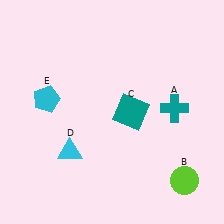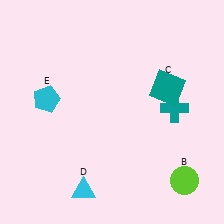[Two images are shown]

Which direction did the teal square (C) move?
The teal square (C) moved right.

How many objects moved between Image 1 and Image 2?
2 objects moved between the two images.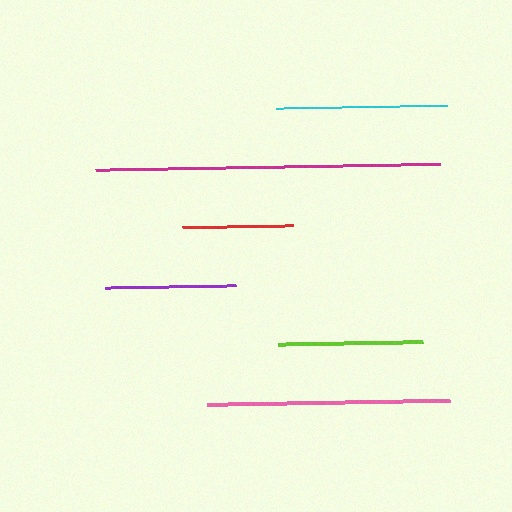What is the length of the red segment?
The red segment is approximately 111 pixels long.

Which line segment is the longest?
The magenta line is the longest at approximately 345 pixels.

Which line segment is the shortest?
The red line is the shortest at approximately 111 pixels.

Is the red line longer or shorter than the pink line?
The pink line is longer than the red line.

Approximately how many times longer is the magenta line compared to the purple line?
The magenta line is approximately 2.7 times the length of the purple line.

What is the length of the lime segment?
The lime segment is approximately 145 pixels long.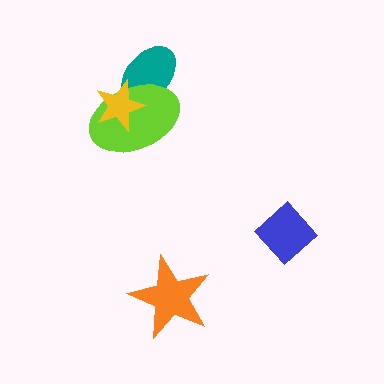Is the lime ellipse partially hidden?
Yes, it is partially covered by another shape.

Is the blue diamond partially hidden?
No, no other shape covers it.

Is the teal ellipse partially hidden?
Yes, it is partially covered by another shape.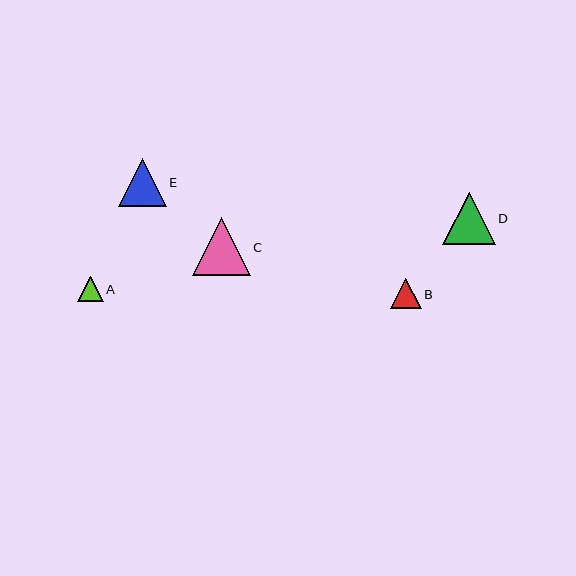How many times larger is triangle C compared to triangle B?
Triangle C is approximately 1.9 times the size of triangle B.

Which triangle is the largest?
Triangle C is the largest with a size of approximately 58 pixels.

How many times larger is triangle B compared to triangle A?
Triangle B is approximately 1.2 times the size of triangle A.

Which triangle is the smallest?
Triangle A is the smallest with a size of approximately 26 pixels.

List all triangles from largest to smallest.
From largest to smallest: C, D, E, B, A.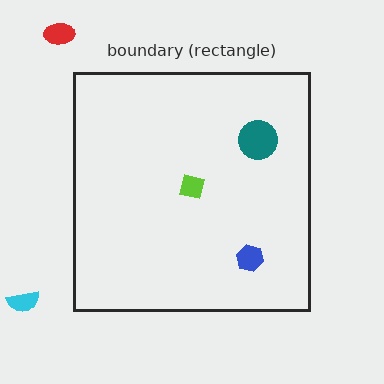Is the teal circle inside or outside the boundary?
Inside.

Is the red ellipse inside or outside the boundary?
Outside.